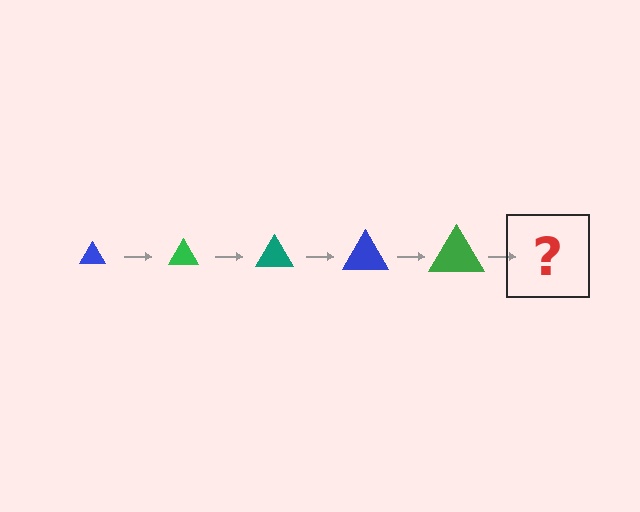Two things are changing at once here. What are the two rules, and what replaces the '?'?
The two rules are that the triangle grows larger each step and the color cycles through blue, green, and teal. The '?' should be a teal triangle, larger than the previous one.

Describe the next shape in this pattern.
It should be a teal triangle, larger than the previous one.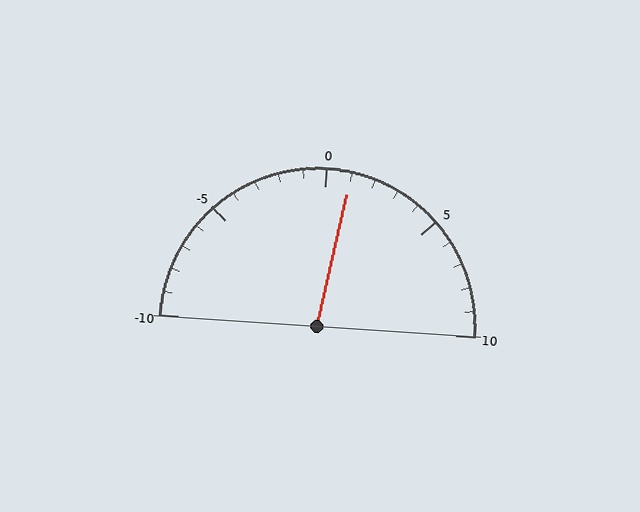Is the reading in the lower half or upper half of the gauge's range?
The reading is in the upper half of the range (-10 to 10).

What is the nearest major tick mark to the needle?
The nearest major tick mark is 0.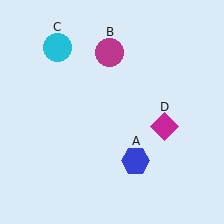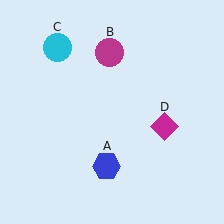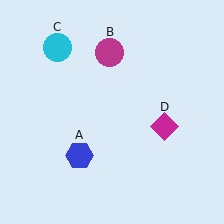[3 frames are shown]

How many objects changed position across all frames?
1 object changed position: blue hexagon (object A).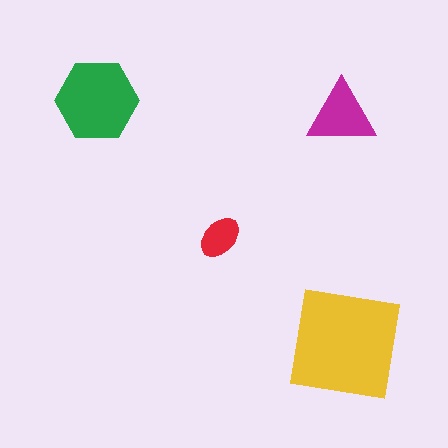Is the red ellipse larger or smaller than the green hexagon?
Smaller.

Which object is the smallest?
The red ellipse.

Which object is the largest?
The yellow square.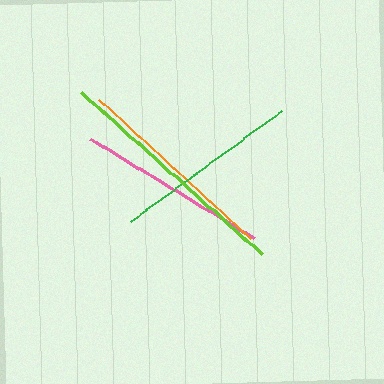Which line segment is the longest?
The lime line is the longest at approximately 242 pixels.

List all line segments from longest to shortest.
From longest to shortest: lime, orange, pink, green.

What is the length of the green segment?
The green segment is approximately 188 pixels long.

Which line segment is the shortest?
The green line is the shortest at approximately 188 pixels.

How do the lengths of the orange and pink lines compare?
The orange and pink lines are approximately the same length.